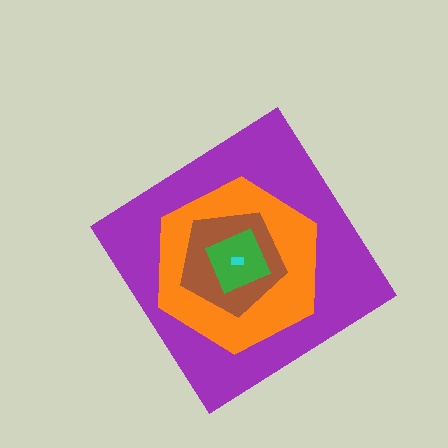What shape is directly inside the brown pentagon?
The green square.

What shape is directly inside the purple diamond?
The orange hexagon.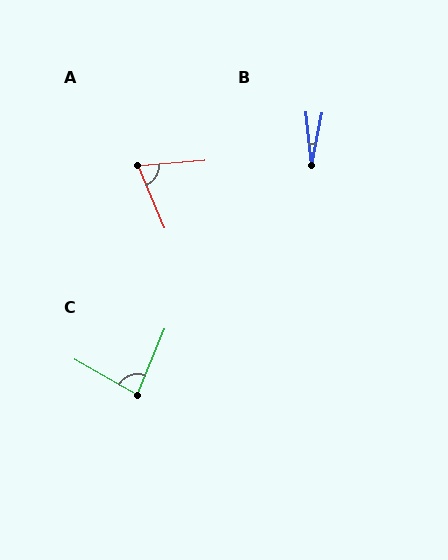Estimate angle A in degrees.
Approximately 71 degrees.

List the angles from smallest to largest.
B (18°), A (71°), C (83°).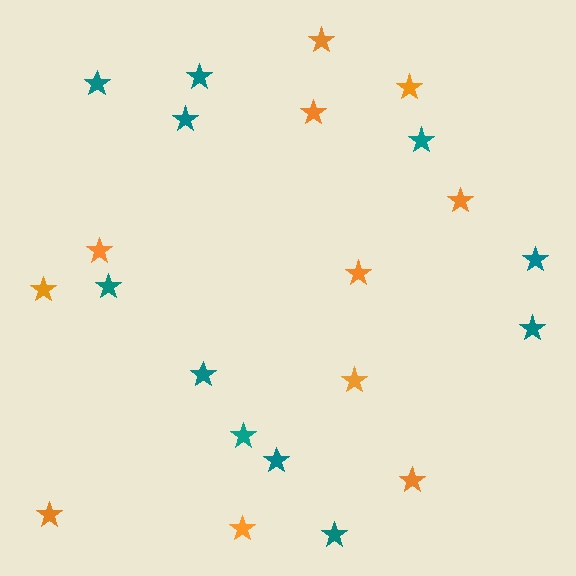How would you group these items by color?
There are 2 groups: one group of teal stars (11) and one group of orange stars (11).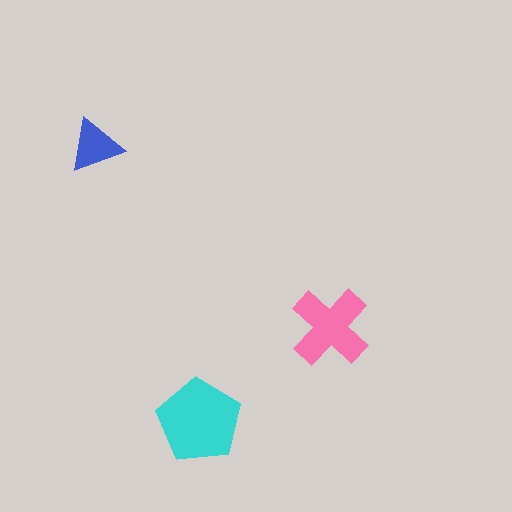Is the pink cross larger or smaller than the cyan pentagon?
Smaller.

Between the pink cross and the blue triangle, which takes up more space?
The pink cross.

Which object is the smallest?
The blue triangle.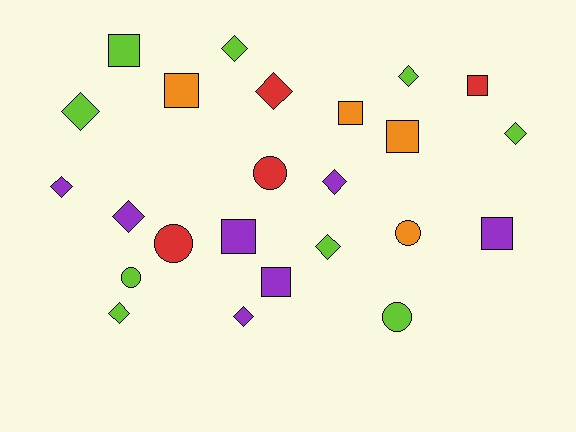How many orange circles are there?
There is 1 orange circle.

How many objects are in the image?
There are 24 objects.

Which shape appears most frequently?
Diamond, with 11 objects.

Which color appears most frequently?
Lime, with 9 objects.